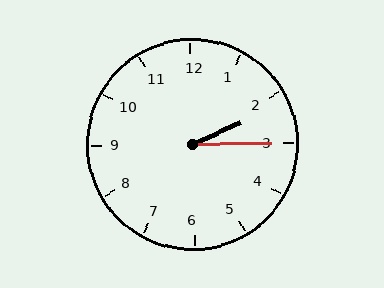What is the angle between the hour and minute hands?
Approximately 22 degrees.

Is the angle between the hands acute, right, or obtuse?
It is acute.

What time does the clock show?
2:15.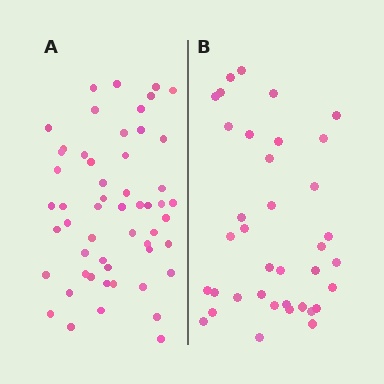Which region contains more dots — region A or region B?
Region A (the left region) has more dots.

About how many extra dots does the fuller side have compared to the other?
Region A has approximately 15 more dots than region B.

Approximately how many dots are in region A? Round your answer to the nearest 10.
About 50 dots. (The exact count is 54, which rounds to 50.)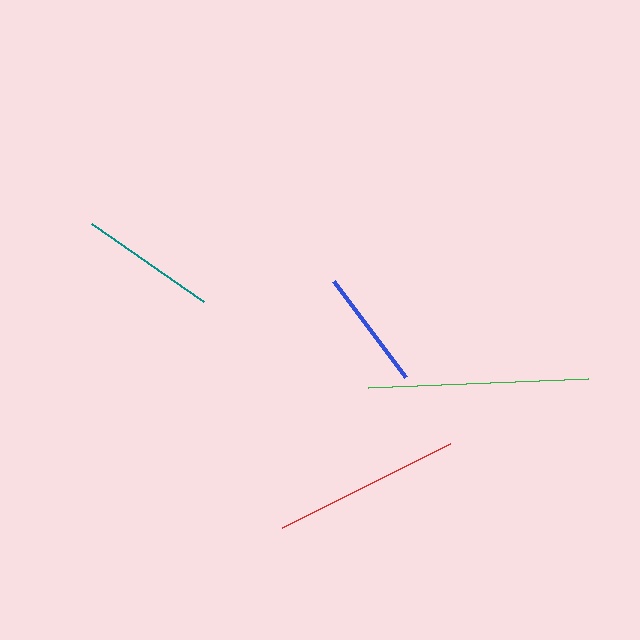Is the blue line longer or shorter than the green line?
The green line is longer than the blue line.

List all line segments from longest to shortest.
From longest to shortest: green, red, teal, blue.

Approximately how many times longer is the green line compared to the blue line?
The green line is approximately 1.8 times the length of the blue line.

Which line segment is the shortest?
The blue line is the shortest at approximately 120 pixels.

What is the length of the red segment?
The red segment is approximately 188 pixels long.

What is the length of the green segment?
The green segment is approximately 220 pixels long.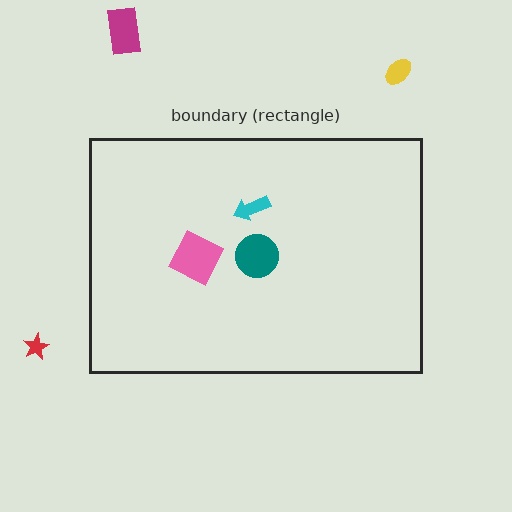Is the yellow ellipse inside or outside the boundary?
Outside.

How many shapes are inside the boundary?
3 inside, 3 outside.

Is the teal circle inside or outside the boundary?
Inside.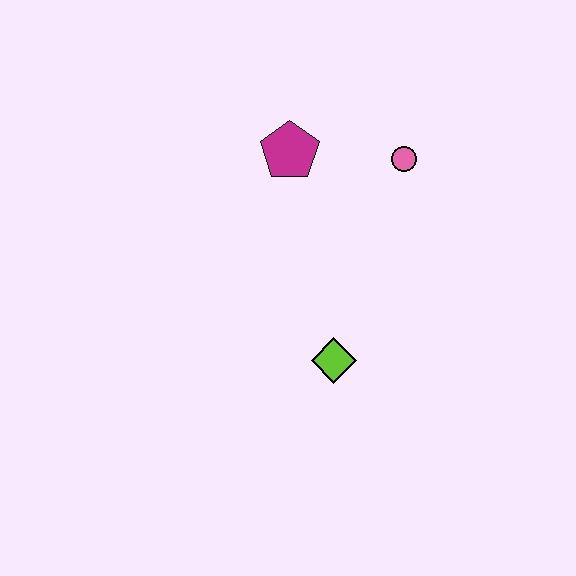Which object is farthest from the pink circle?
The lime diamond is farthest from the pink circle.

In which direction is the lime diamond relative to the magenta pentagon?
The lime diamond is below the magenta pentagon.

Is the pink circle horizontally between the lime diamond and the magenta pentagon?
No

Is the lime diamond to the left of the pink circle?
Yes